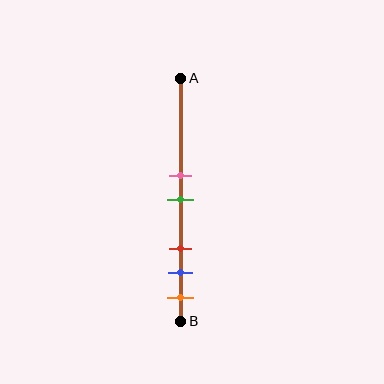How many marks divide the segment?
There are 5 marks dividing the segment.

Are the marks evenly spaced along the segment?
No, the marks are not evenly spaced.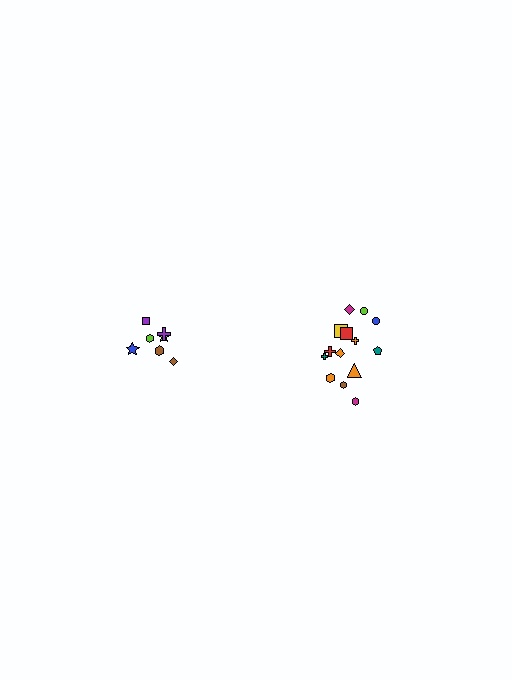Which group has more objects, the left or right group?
The right group.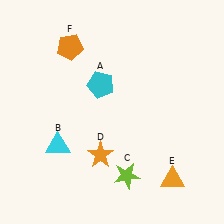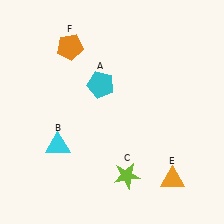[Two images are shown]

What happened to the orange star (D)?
The orange star (D) was removed in Image 2. It was in the bottom-left area of Image 1.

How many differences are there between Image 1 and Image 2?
There is 1 difference between the two images.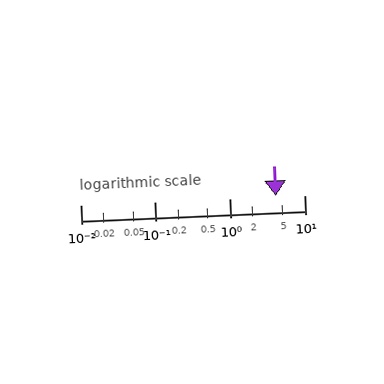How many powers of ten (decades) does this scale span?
The scale spans 3 decades, from 0.01 to 10.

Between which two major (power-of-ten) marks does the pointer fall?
The pointer is between 1 and 10.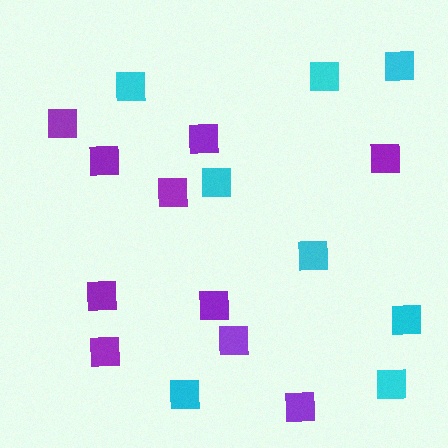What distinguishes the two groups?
There are 2 groups: one group of cyan squares (8) and one group of purple squares (10).